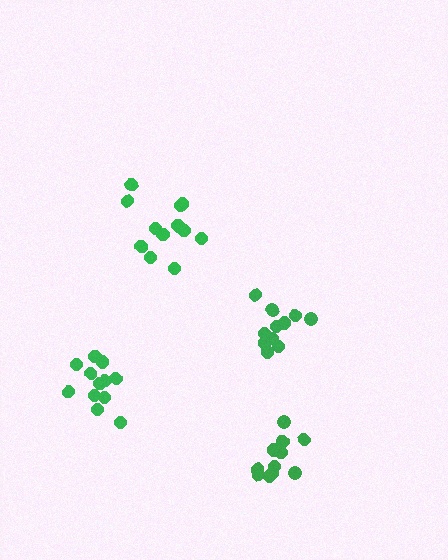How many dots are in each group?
Group 1: 11 dots, Group 2: 13 dots, Group 3: 11 dots, Group 4: 12 dots (47 total).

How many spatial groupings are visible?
There are 4 spatial groupings.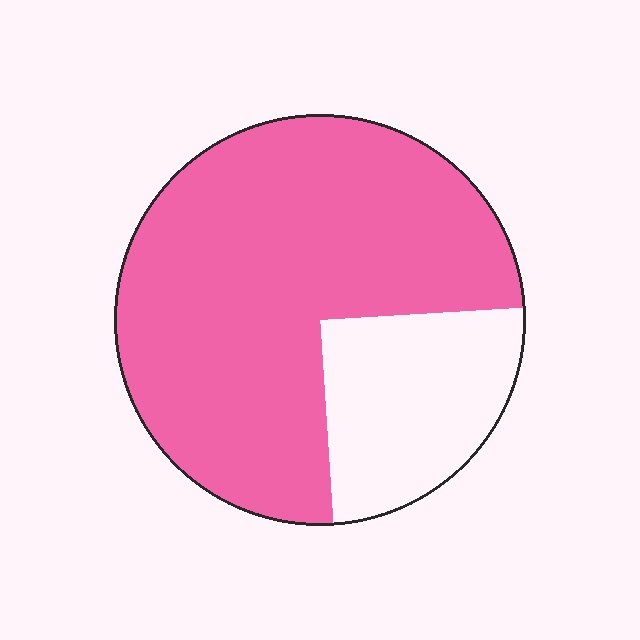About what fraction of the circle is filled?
About three quarters (3/4).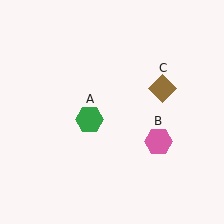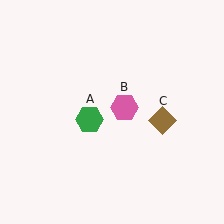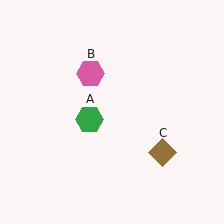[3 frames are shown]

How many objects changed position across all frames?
2 objects changed position: pink hexagon (object B), brown diamond (object C).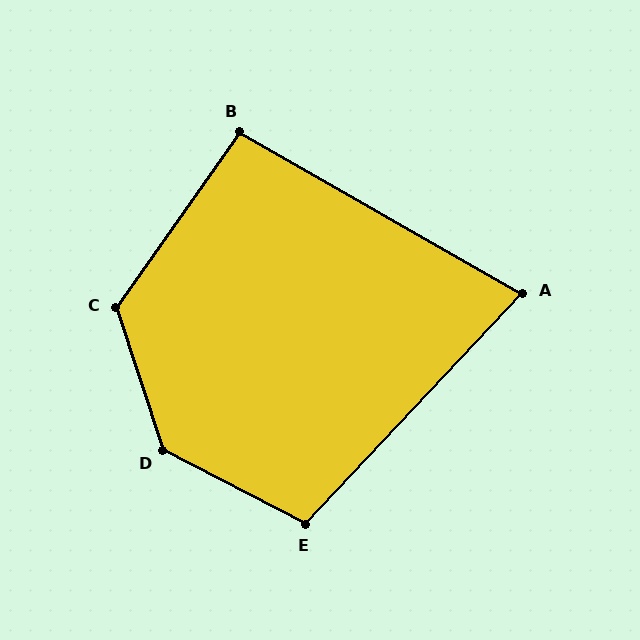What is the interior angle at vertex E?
Approximately 106 degrees (obtuse).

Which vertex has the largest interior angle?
D, at approximately 135 degrees.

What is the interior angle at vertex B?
Approximately 95 degrees (obtuse).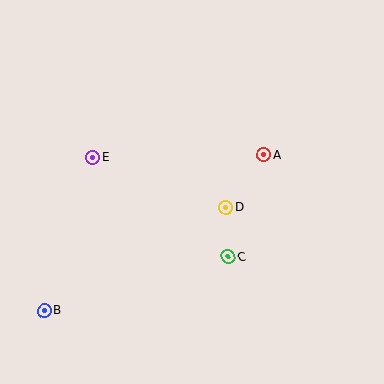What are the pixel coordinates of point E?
Point E is at (93, 158).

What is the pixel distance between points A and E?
The distance between A and E is 171 pixels.